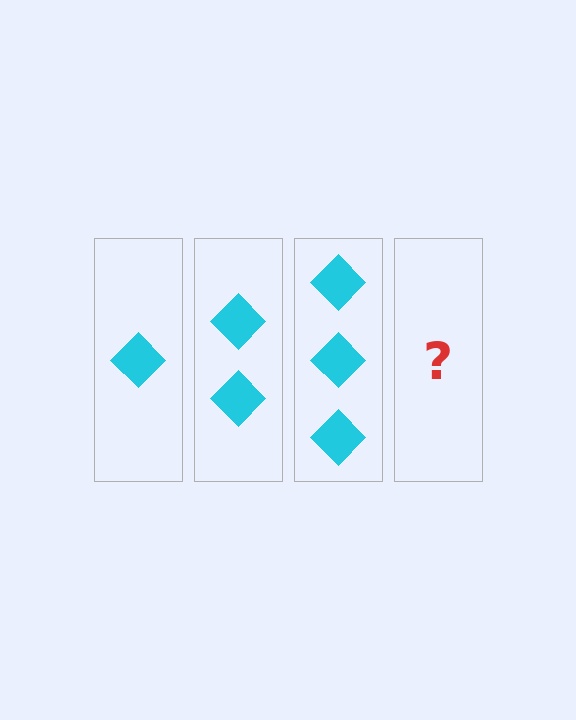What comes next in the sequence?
The next element should be 4 diamonds.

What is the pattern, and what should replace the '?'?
The pattern is that each step adds one more diamond. The '?' should be 4 diamonds.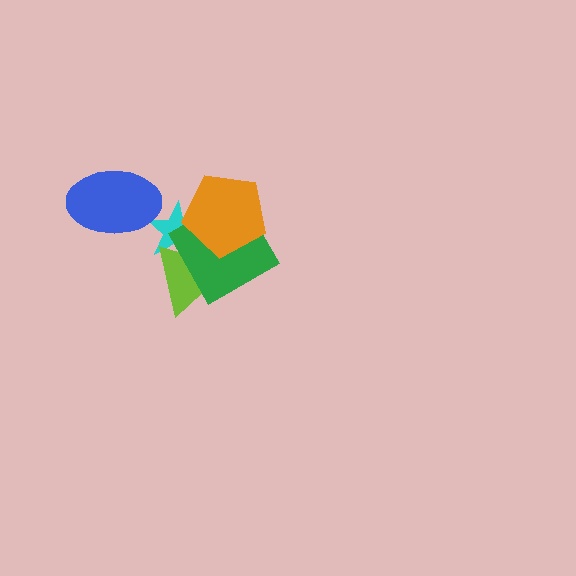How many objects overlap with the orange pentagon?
3 objects overlap with the orange pentagon.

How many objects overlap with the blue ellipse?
1 object overlaps with the blue ellipse.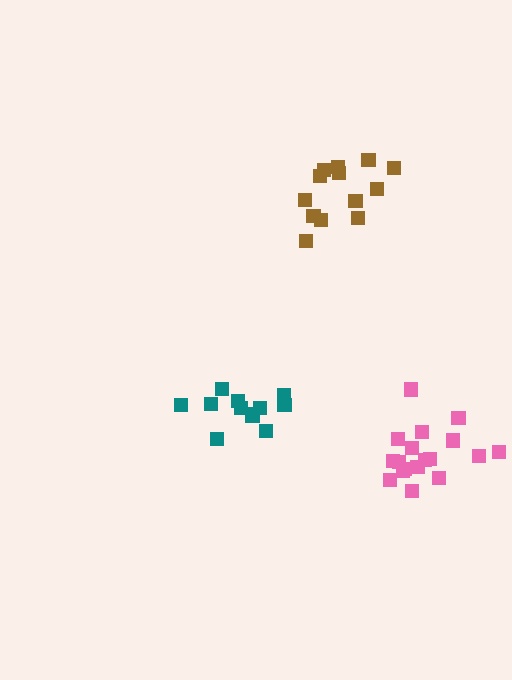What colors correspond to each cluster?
The clusters are colored: teal, pink, brown.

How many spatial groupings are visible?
There are 3 spatial groupings.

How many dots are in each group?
Group 1: 12 dots, Group 2: 18 dots, Group 3: 13 dots (43 total).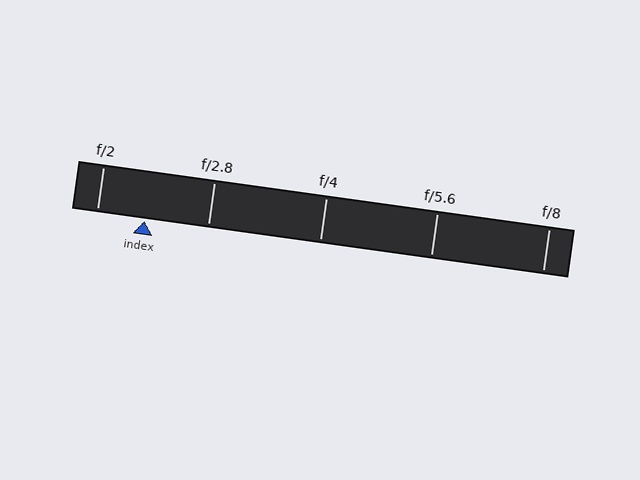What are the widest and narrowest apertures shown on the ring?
The widest aperture shown is f/2 and the narrowest is f/8.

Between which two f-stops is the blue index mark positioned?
The index mark is between f/2 and f/2.8.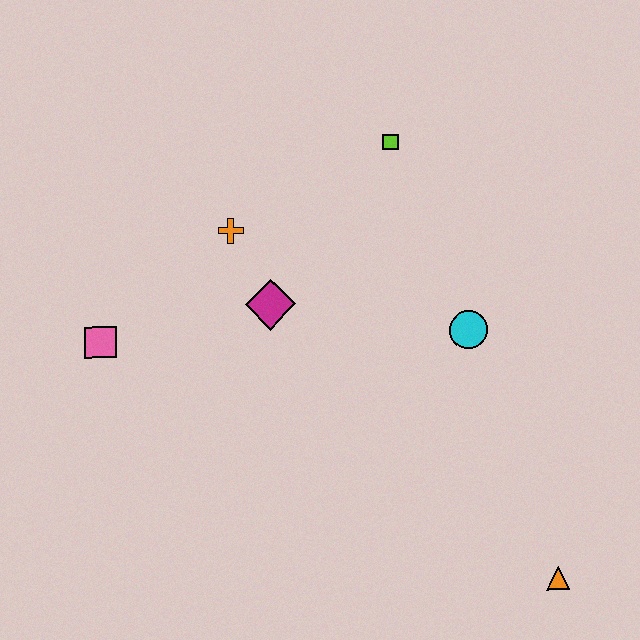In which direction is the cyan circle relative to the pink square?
The cyan circle is to the right of the pink square.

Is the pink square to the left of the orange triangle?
Yes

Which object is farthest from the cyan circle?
The pink square is farthest from the cyan circle.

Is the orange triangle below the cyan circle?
Yes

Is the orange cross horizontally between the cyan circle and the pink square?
Yes